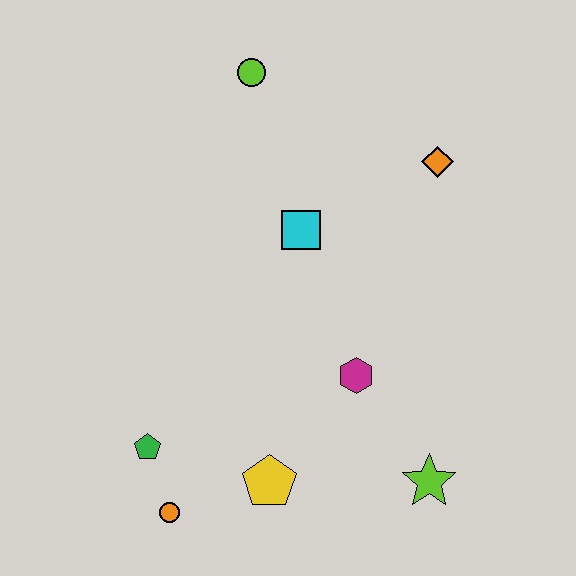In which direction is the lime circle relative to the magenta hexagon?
The lime circle is above the magenta hexagon.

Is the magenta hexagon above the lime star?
Yes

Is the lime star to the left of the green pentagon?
No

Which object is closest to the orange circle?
The green pentagon is closest to the orange circle.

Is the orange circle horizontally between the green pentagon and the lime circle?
Yes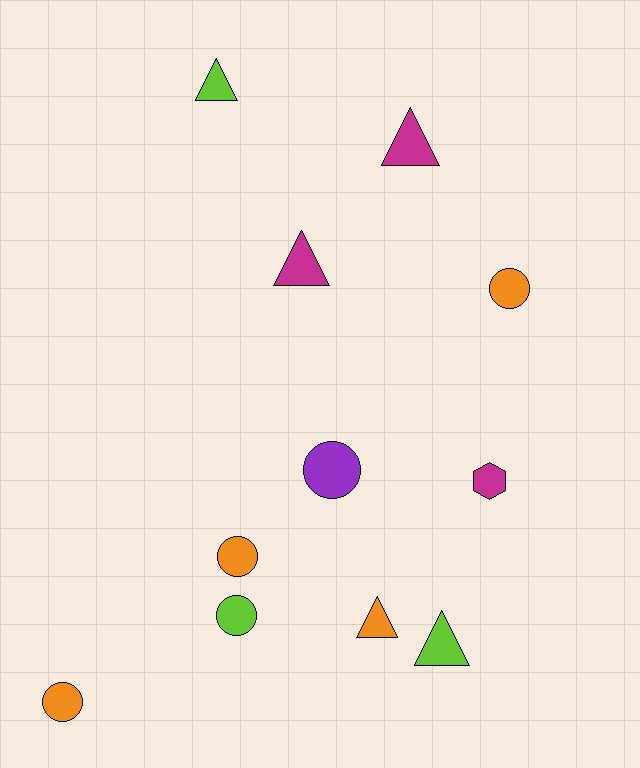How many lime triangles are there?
There are 2 lime triangles.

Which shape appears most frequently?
Triangle, with 5 objects.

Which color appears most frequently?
Orange, with 4 objects.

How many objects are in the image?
There are 11 objects.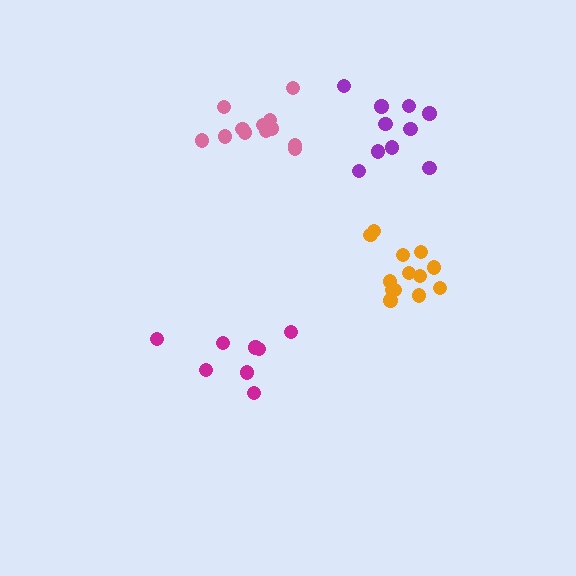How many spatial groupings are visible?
There are 4 spatial groupings.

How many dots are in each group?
Group 1: 8 dots, Group 2: 13 dots, Group 3: 10 dots, Group 4: 12 dots (43 total).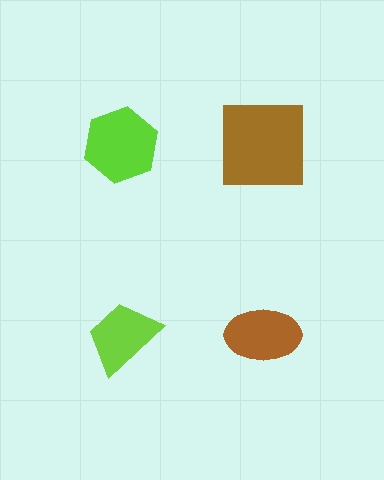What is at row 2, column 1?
A lime trapezoid.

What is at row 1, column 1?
A lime hexagon.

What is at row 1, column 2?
A brown square.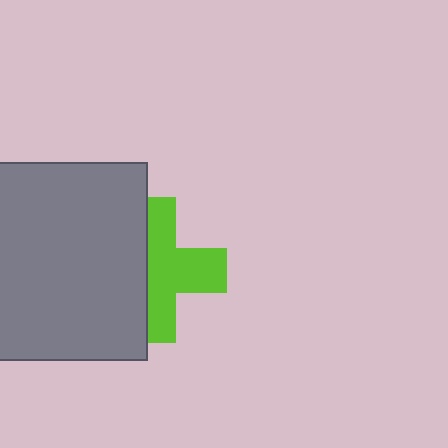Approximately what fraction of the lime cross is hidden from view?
Roughly 42% of the lime cross is hidden behind the gray square.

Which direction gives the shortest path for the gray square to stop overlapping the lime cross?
Moving left gives the shortest separation.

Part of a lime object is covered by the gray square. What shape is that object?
It is a cross.